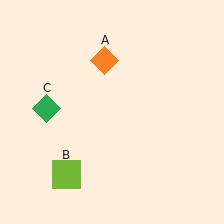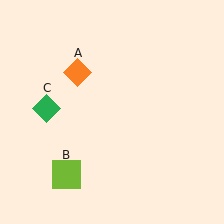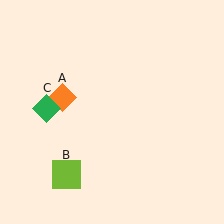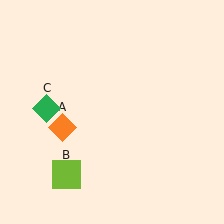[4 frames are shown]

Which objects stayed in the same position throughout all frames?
Lime square (object B) and green diamond (object C) remained stationary.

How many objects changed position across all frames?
1 object changed position: orange diamond (object A).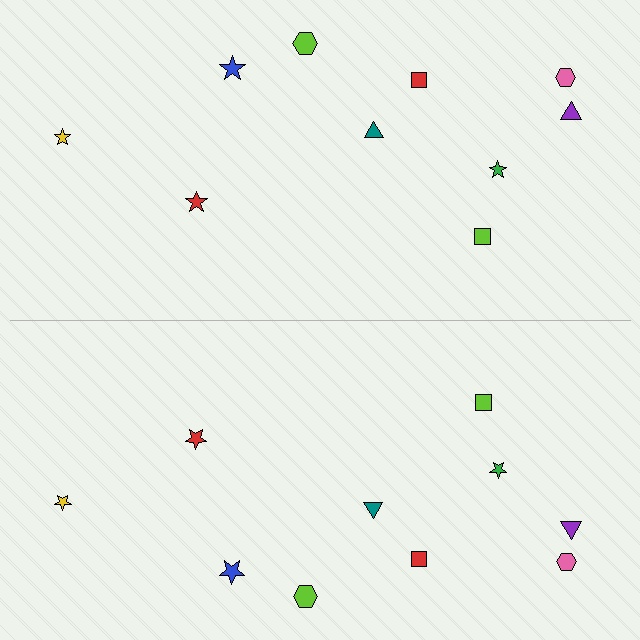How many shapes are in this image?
There are 20 shapes in this image.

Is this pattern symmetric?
Yes, this pattern has bilateral (reflection) symmetry.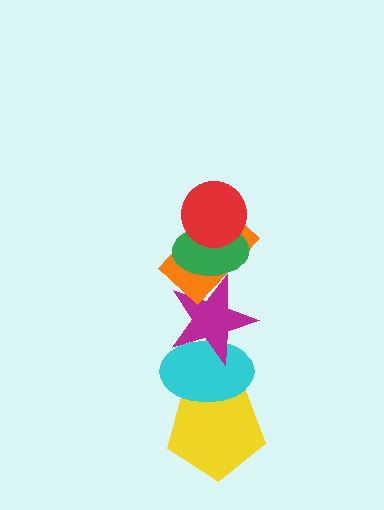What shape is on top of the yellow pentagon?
The cyan ellipse is on top of the yellow pentagon.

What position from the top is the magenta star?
The magenta star is 4th from the top.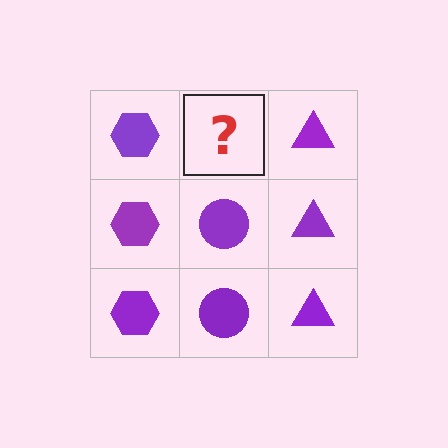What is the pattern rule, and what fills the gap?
The rule is that each column has a consistent shape. The gap should be filled with a purple circle.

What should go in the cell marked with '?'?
The missing cell should contain a purple circle.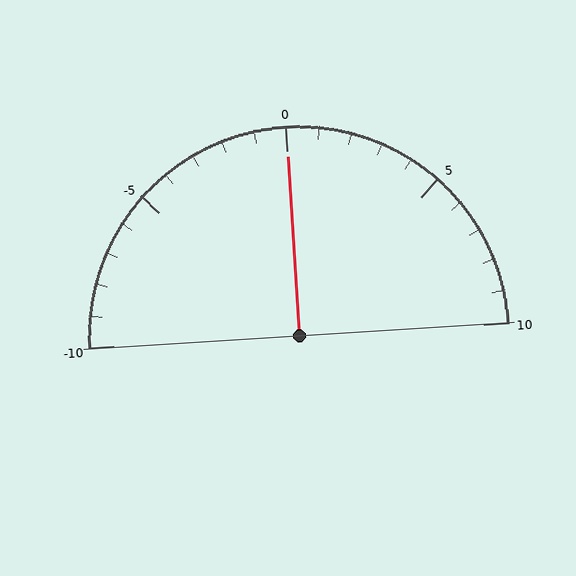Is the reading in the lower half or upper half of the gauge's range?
The reading is in the upper half of the range (-10 to 10).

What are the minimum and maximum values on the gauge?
The gauge ranges from -10 to 10.